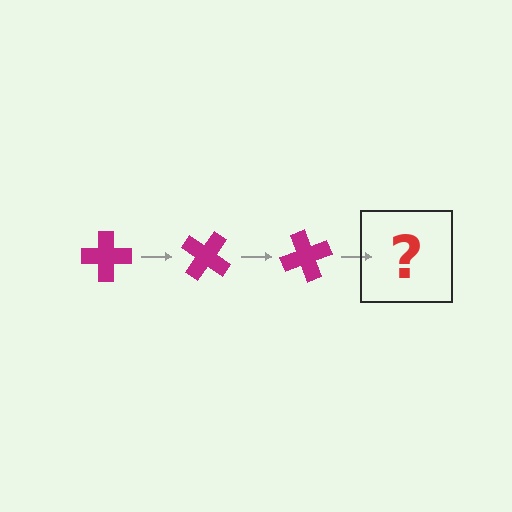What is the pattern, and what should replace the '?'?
The pattern is that the cross rotates 35 degrees each step. The '?' should be a magenta cross rotated 105 degrees.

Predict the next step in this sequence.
The next step is a magenta cross rotated 105 degrees.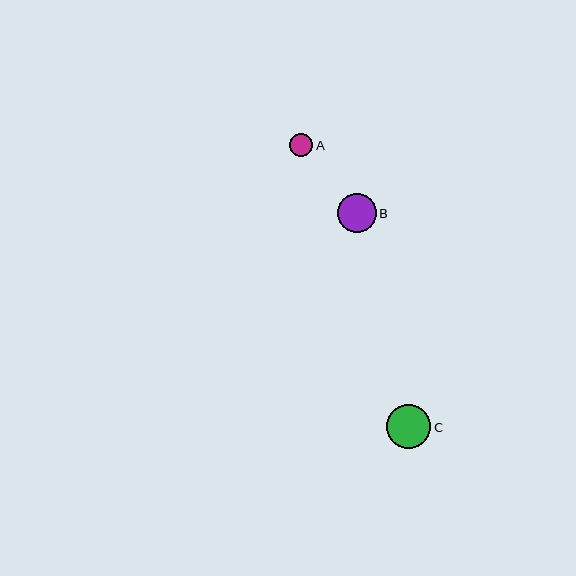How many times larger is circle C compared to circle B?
Circle C is approximately 1.1 times the size of circle B.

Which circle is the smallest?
Circle A is the smallest with a size of approximately 23 pixels.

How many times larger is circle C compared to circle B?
Circle C is approximately 1.1 times the size of circle B.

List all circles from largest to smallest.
From largest to smallest: C, B, A.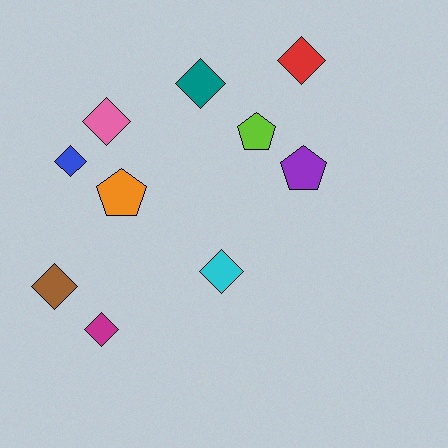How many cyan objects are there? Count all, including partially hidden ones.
There is 1 cyan object.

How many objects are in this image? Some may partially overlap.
There are 10 objects.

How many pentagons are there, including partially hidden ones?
There are 3 pentagons.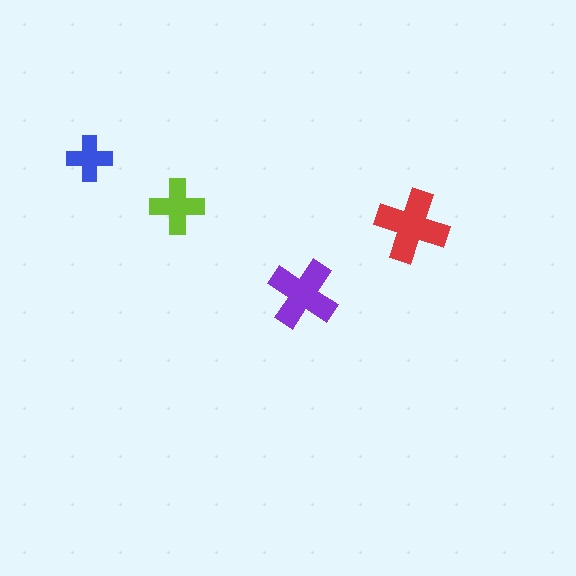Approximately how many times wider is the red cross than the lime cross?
About 1.5 times wider.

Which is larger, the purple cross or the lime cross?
The purple one.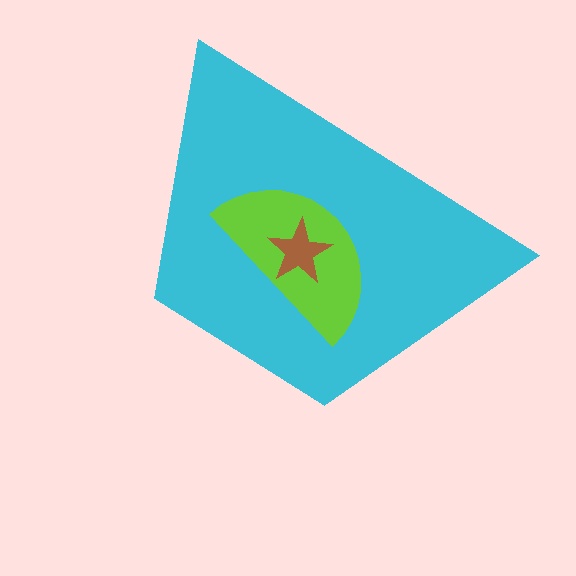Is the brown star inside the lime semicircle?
Yes.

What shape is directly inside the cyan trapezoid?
The lime semicircle.